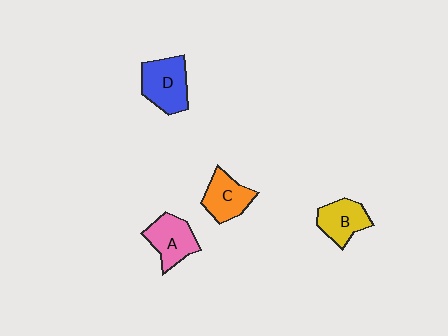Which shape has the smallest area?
Shape B (yellow).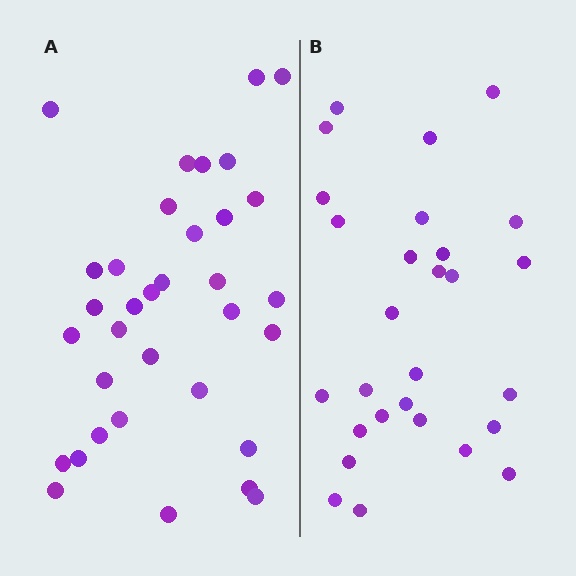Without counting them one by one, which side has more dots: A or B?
Region A (the left region) has more dots.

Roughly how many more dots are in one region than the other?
Region A has about 6 more dots than region B.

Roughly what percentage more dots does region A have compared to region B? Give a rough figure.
About 20% more.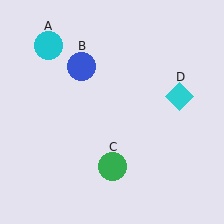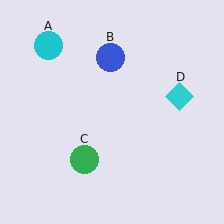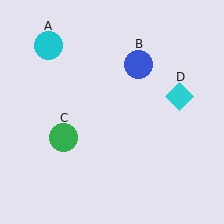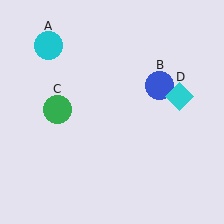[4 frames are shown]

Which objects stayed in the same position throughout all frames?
Cyan circle (object A) and cyan diamond (object D) remained stationary.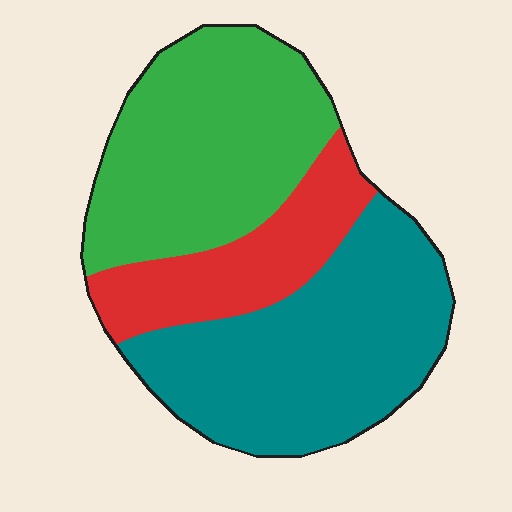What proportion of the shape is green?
Green takes up between a quarter and a half of the shape.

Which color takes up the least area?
Red, at roughly 20%.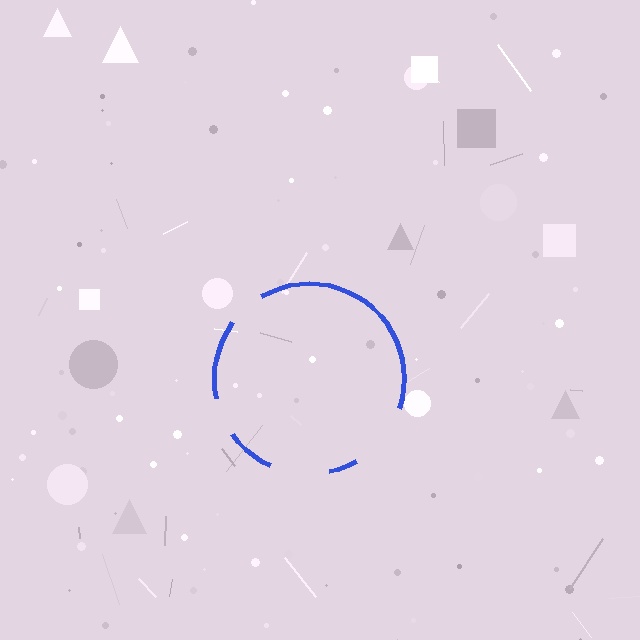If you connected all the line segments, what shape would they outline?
They would outline a circle.